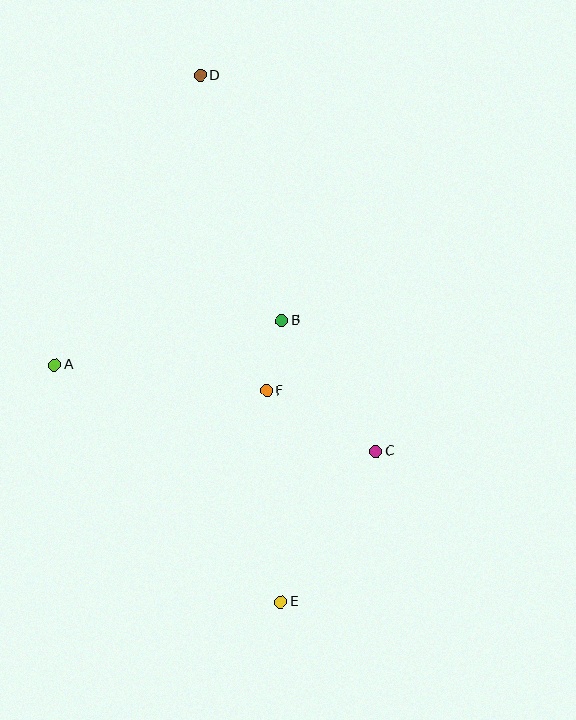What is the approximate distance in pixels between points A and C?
The distance between A and C is approximately 333 pixels.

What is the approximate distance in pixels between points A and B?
The distance between A and B is approximately 231 pixels.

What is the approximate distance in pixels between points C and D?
The distance between C and D is approximately 415 pixels.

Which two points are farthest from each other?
Points D and E are farthest from each other.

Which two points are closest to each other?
Points B and F are closest to each other.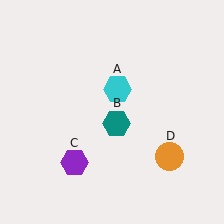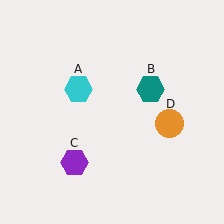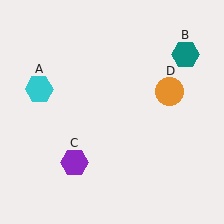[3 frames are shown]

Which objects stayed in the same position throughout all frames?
Purple hexagon (object C) remained stationary.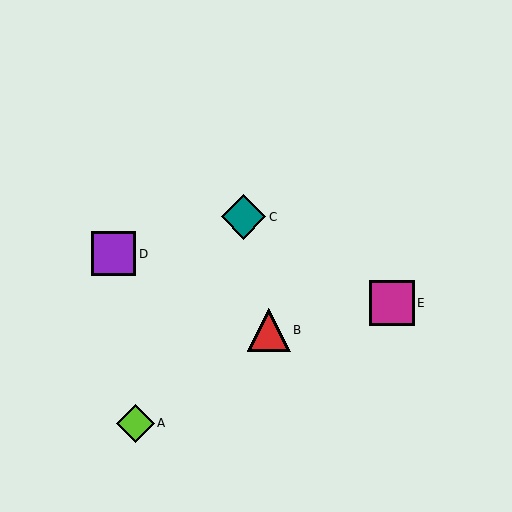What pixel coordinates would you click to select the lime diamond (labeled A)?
Click at (135, 423) to select the lime diamond A.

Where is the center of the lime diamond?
The center of the lime diamond is at (135, 423).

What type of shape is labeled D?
Shape D is a purple square.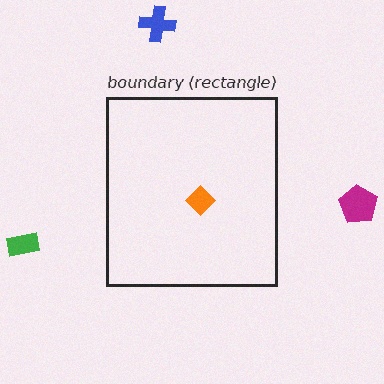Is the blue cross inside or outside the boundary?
Outside.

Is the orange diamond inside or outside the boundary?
Inside.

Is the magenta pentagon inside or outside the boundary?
Outside.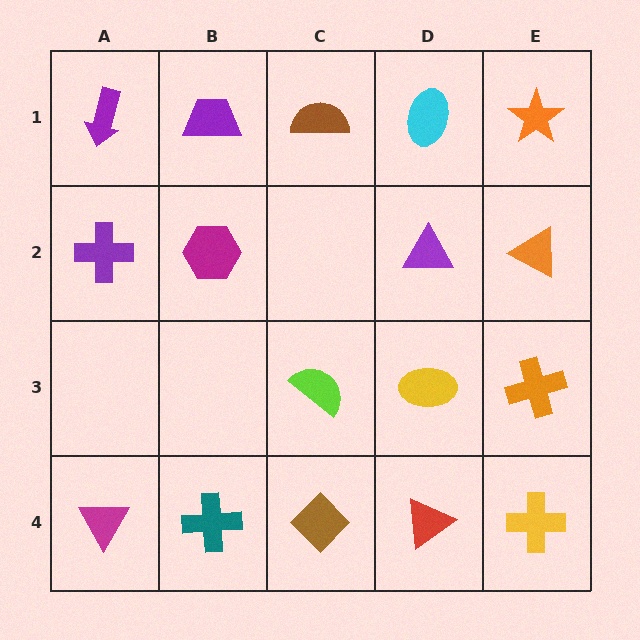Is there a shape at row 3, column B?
No, that cell is empty.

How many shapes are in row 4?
5 shapes.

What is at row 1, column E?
An orange star.